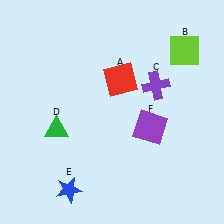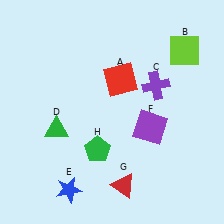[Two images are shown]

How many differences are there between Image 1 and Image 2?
There are 2 differences between the two images.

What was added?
A red triangle (G), a green pentagon (H) were added in Image 2.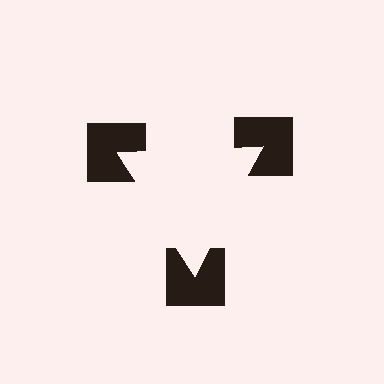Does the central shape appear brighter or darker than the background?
It typically appears slightly brighter than the background, even though no actual brightness change is drawn.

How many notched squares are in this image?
There are 3 — one at each vertex of the illusory triangle.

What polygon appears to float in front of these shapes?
An illusory triangle — its edges are inferred from the aligned wedge cuts in the notched squares, not physically drawn.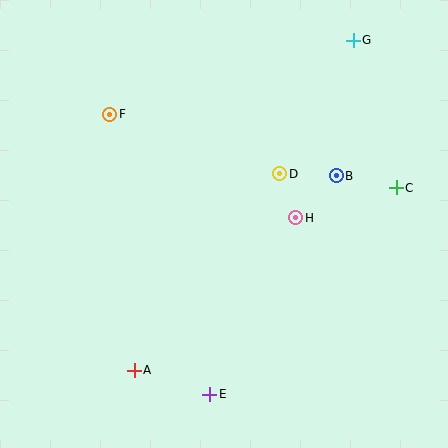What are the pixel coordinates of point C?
Point C is at (396, 188).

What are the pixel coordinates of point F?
Point F is at (110, 114).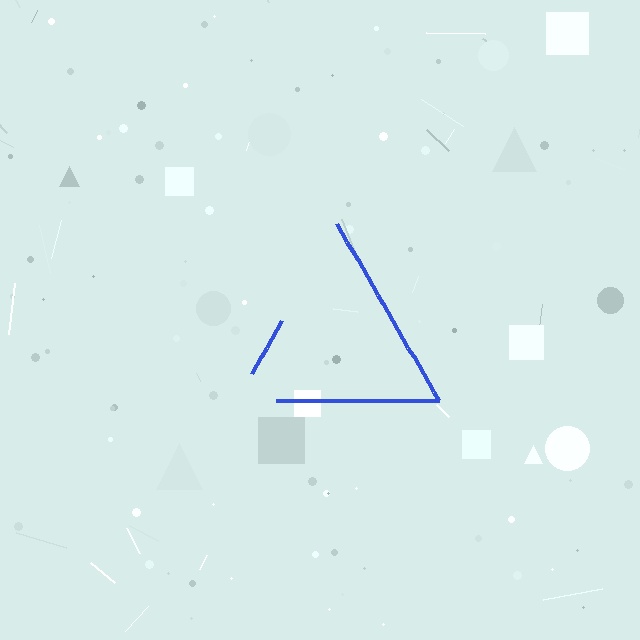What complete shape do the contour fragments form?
The contour fragments form a triangle.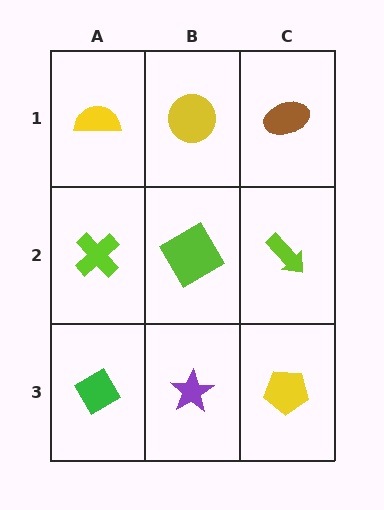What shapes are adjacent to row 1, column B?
A lime diamond (row 2, column B), a yellow semicircle (row 1, column A), a brown ellipse (row 1, column C).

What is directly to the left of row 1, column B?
A yellow semicircle.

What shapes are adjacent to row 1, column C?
A lime arrow (row 2, column C), a yellow circle (row 1, column B).